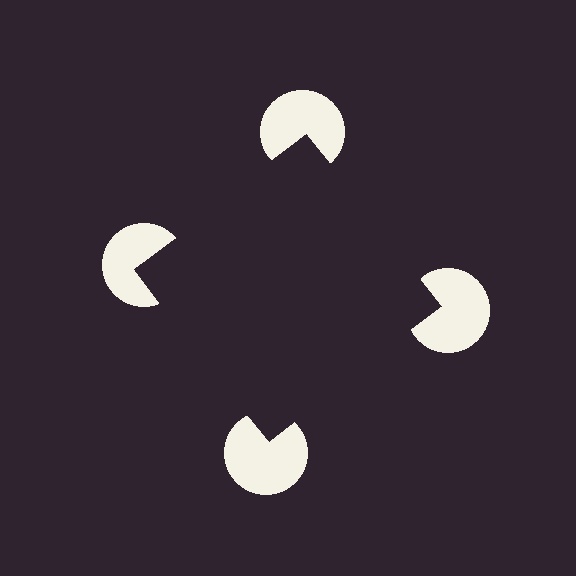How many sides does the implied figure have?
4 sides.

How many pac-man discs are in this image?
There are 4 — one at each vertex of the illusory square.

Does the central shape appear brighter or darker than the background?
It typically appears slightly darker than the background, even though no actual brightness change is drawn.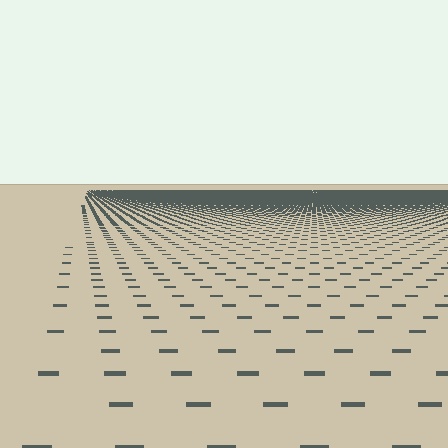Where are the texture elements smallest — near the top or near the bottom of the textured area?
Near the top.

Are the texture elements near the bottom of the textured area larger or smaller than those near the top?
Larger. Near the bottom, elements are closer to the viewer and appear at a bigger on-screen size.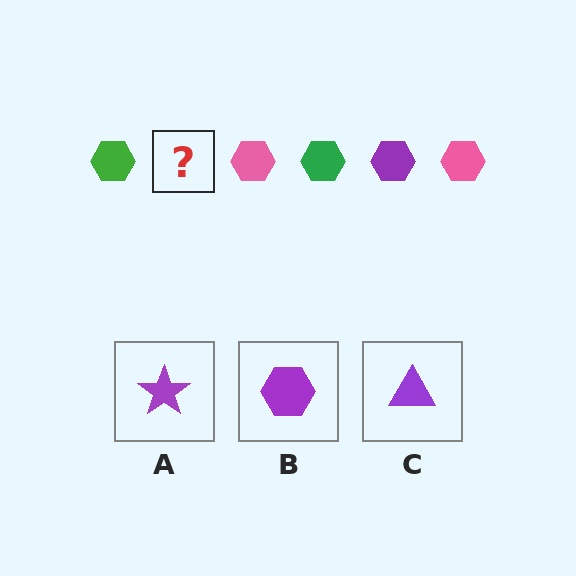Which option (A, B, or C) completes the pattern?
B.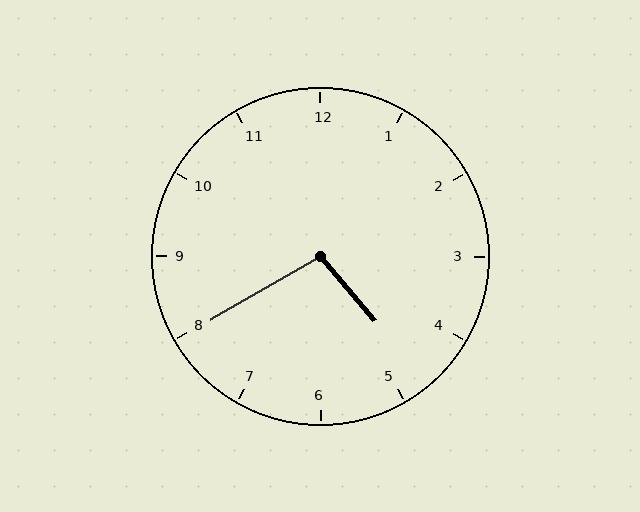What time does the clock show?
4:40.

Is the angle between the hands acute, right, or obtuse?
It is obtuse.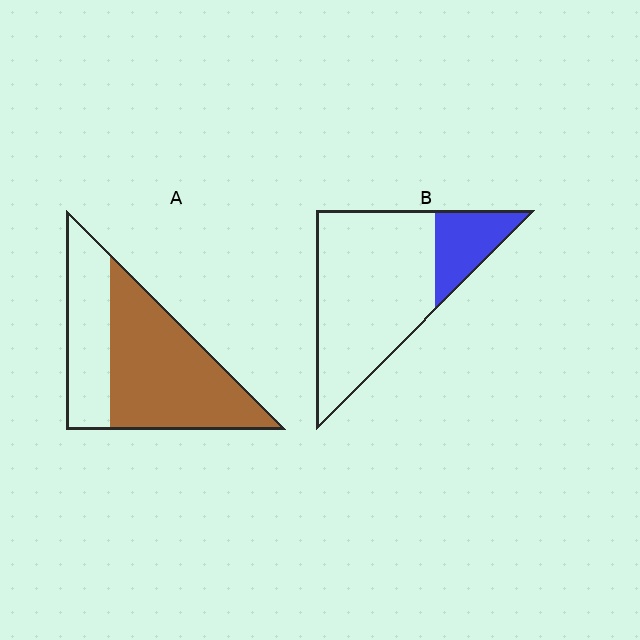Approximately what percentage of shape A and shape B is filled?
A is approximately 65% and B is approximately 20%.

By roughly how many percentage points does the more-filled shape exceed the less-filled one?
By roughly 45 percentage points (A over B).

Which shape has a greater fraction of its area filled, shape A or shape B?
Shape A.